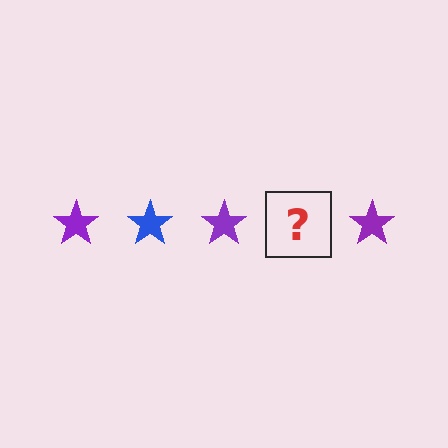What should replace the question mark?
The question mark should be replaced with a blue star.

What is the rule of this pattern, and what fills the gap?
The rule is that the pattern cycles through purple, blue stars. The gap should be filled with a blue star.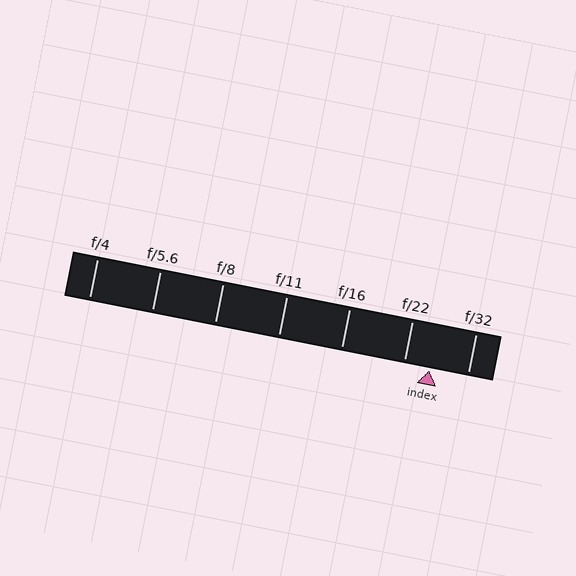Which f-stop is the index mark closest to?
The index mark is closest to f/22.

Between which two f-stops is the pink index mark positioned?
The index mark is between f/22 and f/32.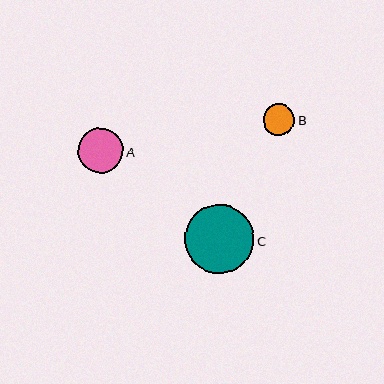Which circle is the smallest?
Circle B is the smallest with a size of approximately 31 pixels.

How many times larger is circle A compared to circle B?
Circle A is approximately 1.4 times the size of circle B.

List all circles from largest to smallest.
From largest to smallest: C, A, B.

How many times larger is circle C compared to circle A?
Circle C is approximately 1.5 times the size of circle A.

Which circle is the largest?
Circle C is the largest with a size of approximately 69 pixels.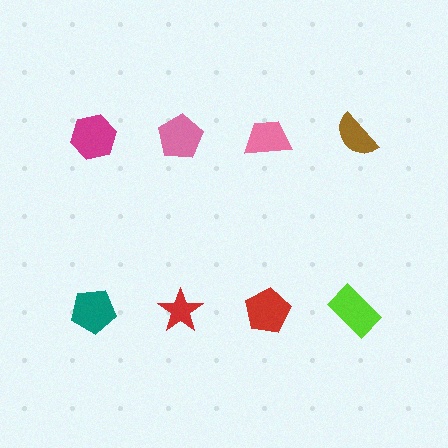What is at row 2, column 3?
A red pentagon.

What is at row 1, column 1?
A magenta hexagon.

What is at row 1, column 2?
A pink pentagon.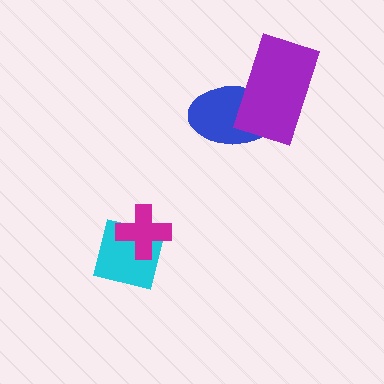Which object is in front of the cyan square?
The magenta cross is in front of the cyan square.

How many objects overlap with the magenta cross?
1 object overlaps with the magenta cross.